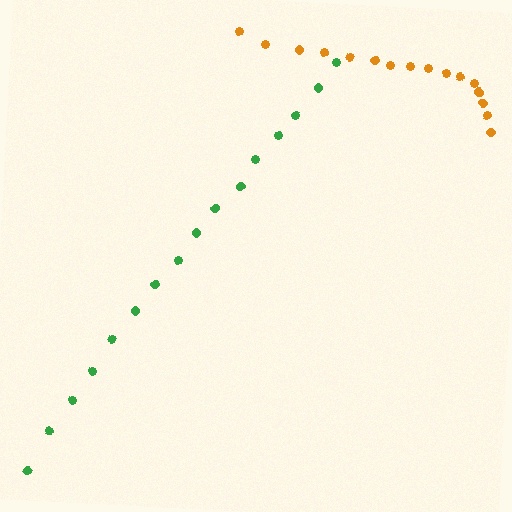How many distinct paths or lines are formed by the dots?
There are 2 distinct paths.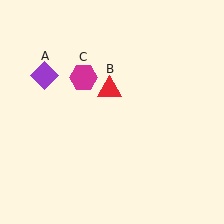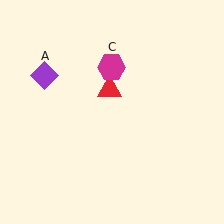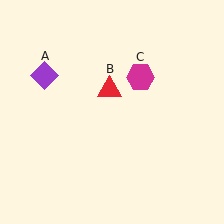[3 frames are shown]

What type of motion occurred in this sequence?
The magenta hexagon (object C) rotated clockwise around the center of the scene.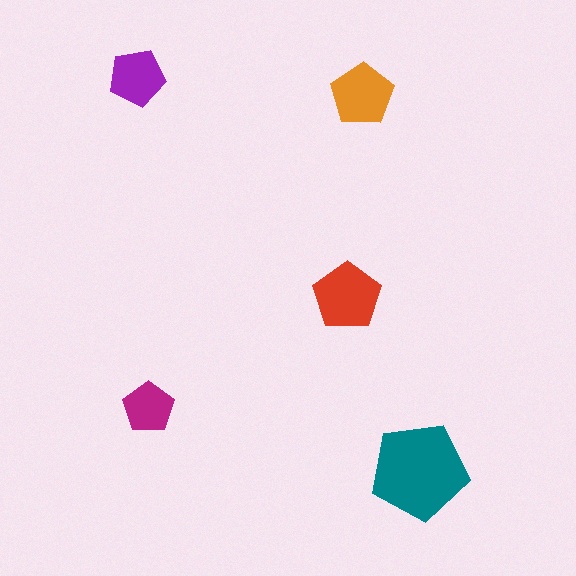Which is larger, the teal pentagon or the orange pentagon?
The teal one.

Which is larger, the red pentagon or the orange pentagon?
The red one.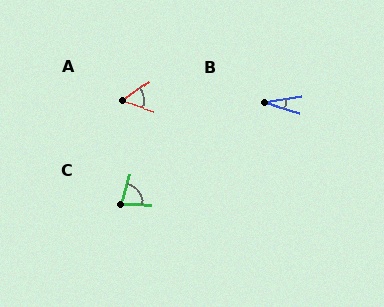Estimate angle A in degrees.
Approximately 54 degrees.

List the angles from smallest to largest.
B (26°), A (54°), C (74°).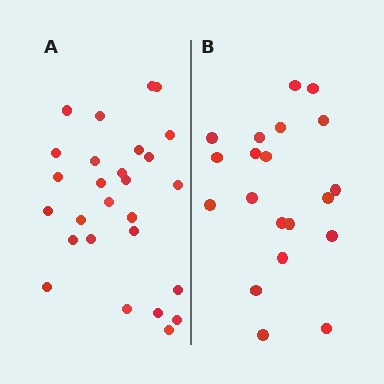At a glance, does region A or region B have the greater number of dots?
Region A (the left region) has more dots.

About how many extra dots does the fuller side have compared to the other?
Region A has roughly 8 or so more dots than region B.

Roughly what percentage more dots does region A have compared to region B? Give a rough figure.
About 35% more.